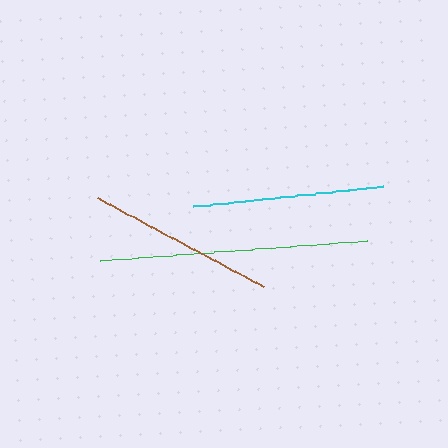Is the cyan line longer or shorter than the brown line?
The cyan line is longer than the brown line.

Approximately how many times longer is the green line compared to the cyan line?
The green line is approximately 1.4 times the length of the cyan line.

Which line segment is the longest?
The green line is the longest at approximately 267 pixels.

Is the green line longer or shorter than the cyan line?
The green line is longer than the cyan line.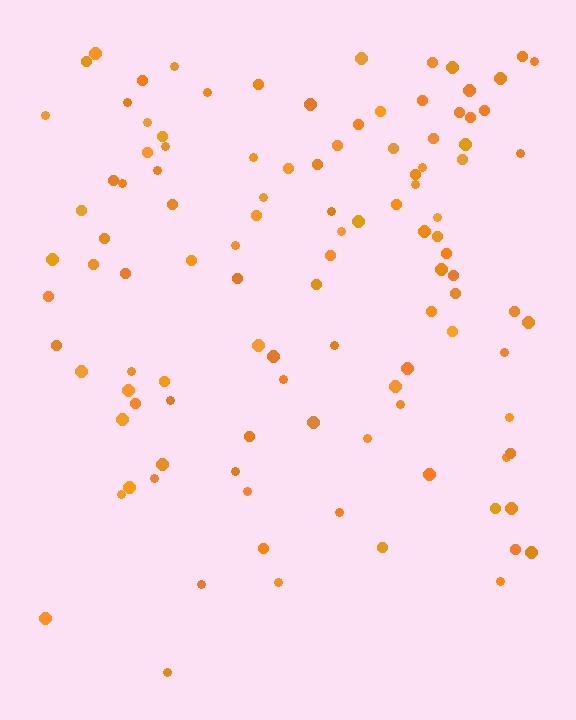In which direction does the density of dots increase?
From bottom to top, with the top side densest.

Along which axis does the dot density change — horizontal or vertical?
Vertical.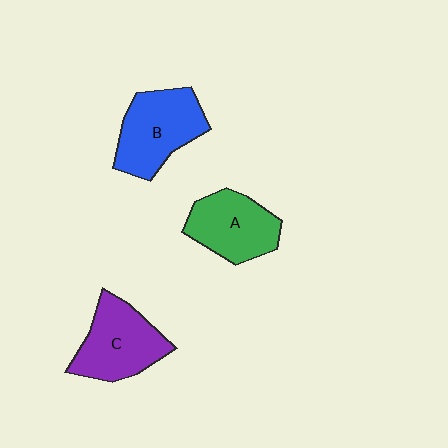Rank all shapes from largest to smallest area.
From largest to smallest: B (blue), C (purple), A (green).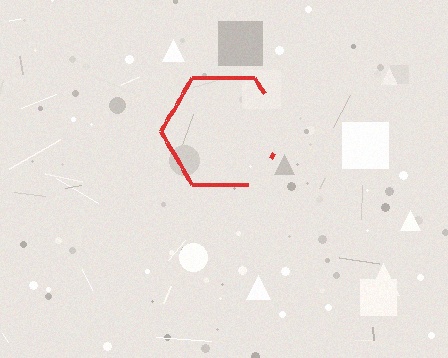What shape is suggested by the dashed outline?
The dashed outline suggests a hexagon.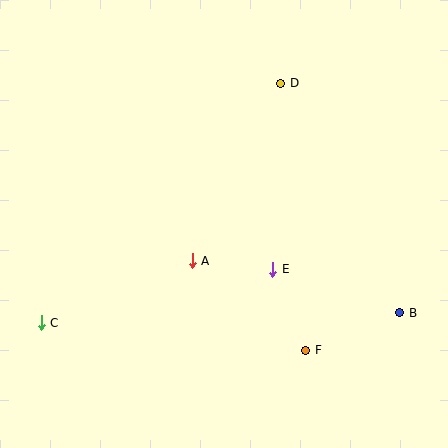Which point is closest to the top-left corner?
Point D is closest to the top-left corner.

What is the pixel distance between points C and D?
The distance between C and D is 339 pixels.